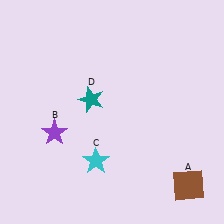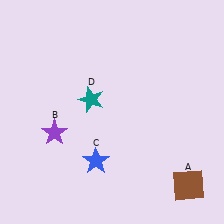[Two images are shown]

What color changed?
The star (C) changed from cyan in Image 1 to blue in Image 2.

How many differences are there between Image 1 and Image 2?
There is 1 difference between the two images.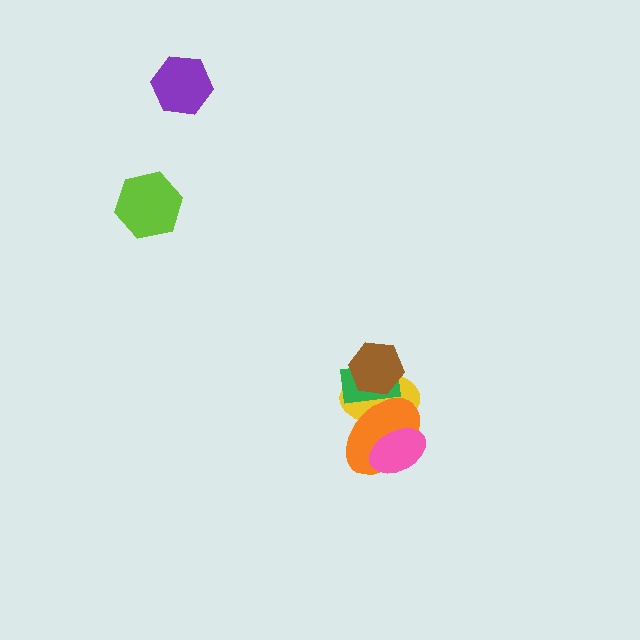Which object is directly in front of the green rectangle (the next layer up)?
The brown hexagon is directly in front of the green rectangle.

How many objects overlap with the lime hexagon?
0 objects overlap with the lime hexagon.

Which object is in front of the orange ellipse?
The pink ellipse is in front of the orange ellipse.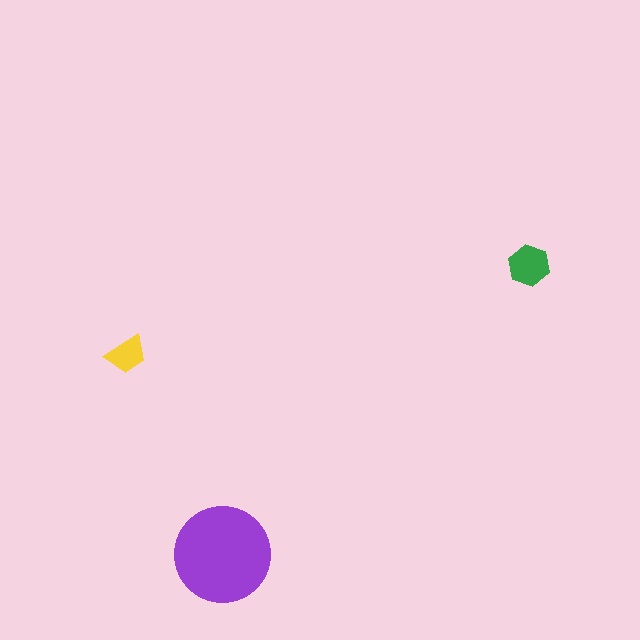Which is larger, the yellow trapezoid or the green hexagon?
The green hexagon.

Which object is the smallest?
The yellow trapezoid.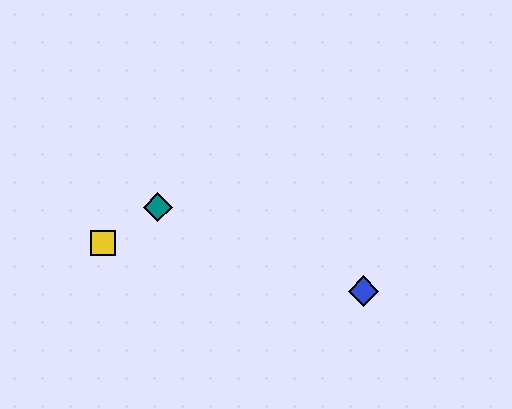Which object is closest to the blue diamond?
The teal diamond is closest to the blue diamond.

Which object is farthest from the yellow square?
The blue diamond is farthest from the yellow square.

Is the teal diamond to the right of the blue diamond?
No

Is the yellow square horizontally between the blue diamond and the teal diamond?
No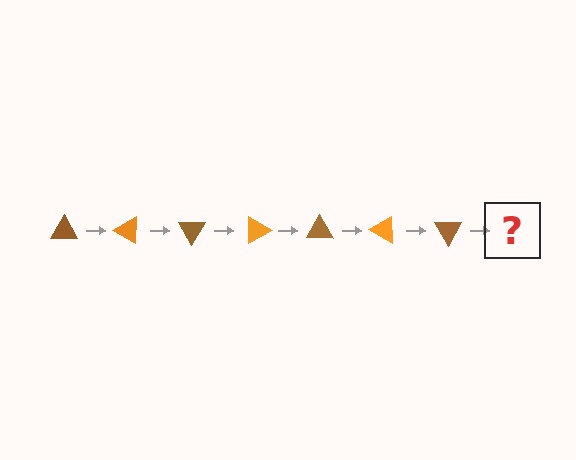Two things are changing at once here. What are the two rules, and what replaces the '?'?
The two rules are that it rotates 30 degrees each step and the color cycles through brown and orange. The '?' should be an orange triangle, rotated 210 degrees from the start.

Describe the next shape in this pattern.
It should be an orange triangle, rotated 210 degrees from the start.